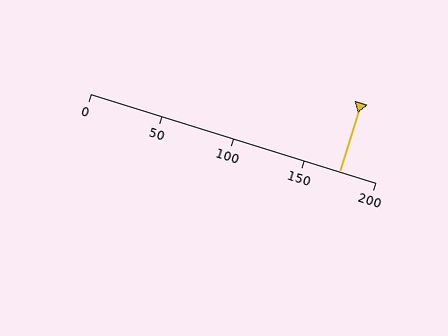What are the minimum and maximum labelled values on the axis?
The axis runs from 0 to 200.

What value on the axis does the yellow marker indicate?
The marker indicates approximately 175.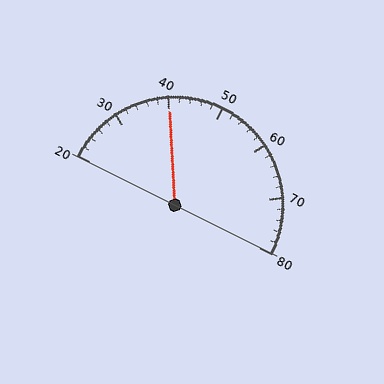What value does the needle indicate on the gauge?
The needle indicates approximately 40.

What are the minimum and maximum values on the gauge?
The gauge ranges from 20 to 80.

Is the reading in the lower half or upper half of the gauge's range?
The reading is in the lower half of the range (20 to 80).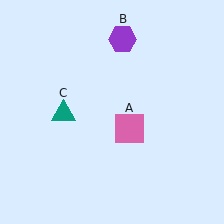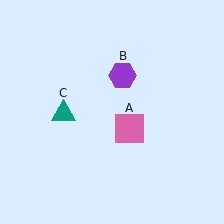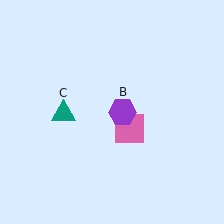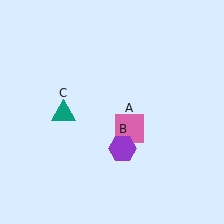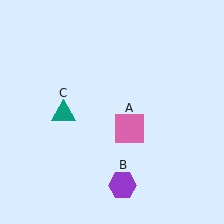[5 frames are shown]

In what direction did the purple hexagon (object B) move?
The purple hexagon (object B) moved down.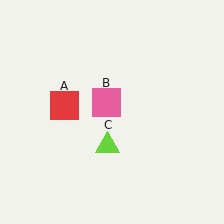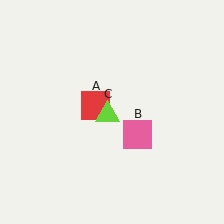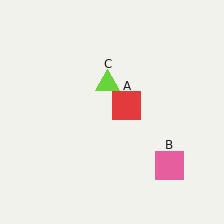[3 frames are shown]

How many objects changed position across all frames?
3 objects changed position: red square (object A), pink square (object B), lime triangle (object C).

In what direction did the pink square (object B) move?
The pink square (object B) moved down and to the right.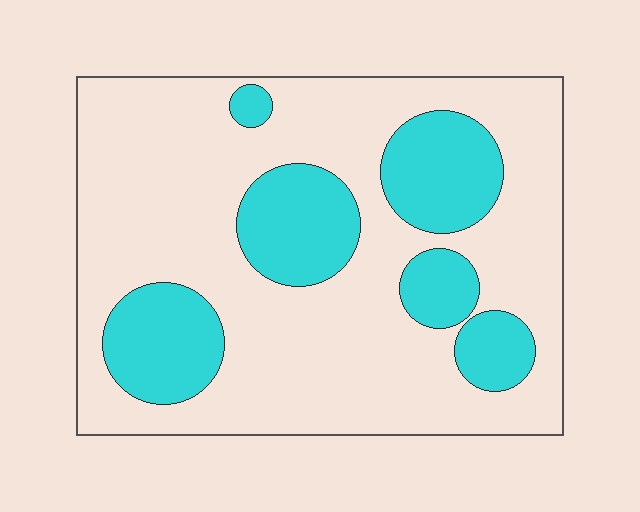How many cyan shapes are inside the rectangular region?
6.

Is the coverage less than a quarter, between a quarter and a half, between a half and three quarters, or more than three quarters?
Between a quarter and a half.